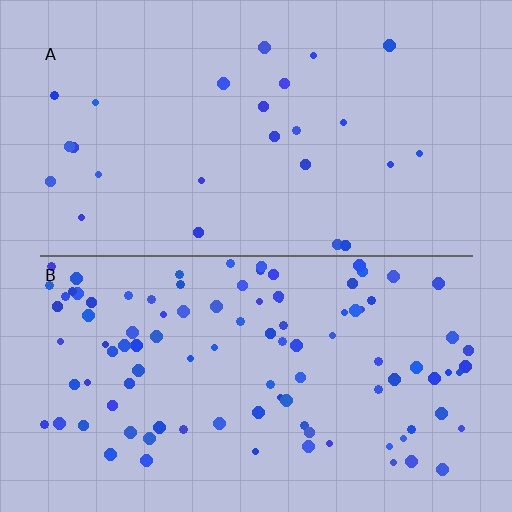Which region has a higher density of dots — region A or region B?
B (the bottom).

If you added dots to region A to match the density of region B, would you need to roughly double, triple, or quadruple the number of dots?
Approximately quadruple.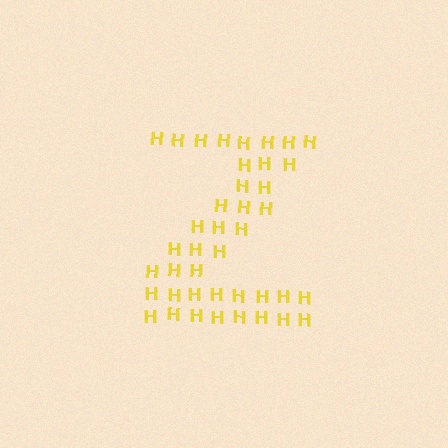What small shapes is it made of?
It is made of small letter H's.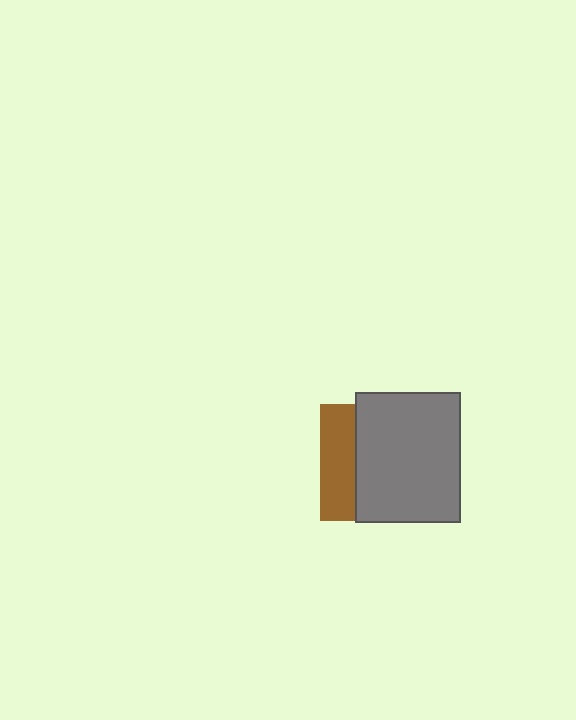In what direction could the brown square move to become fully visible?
The brown square could move left. That would shift it out from behind the gray rectangle entirely.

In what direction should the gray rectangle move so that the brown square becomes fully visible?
The gray rectangle should move right. That is the shortest direction to clear the overlap and leave the brown square fully visible.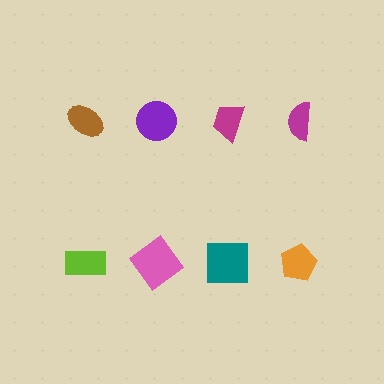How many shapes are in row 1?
4 shapes.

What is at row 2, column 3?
A teal square.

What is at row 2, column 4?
An orange pentagon.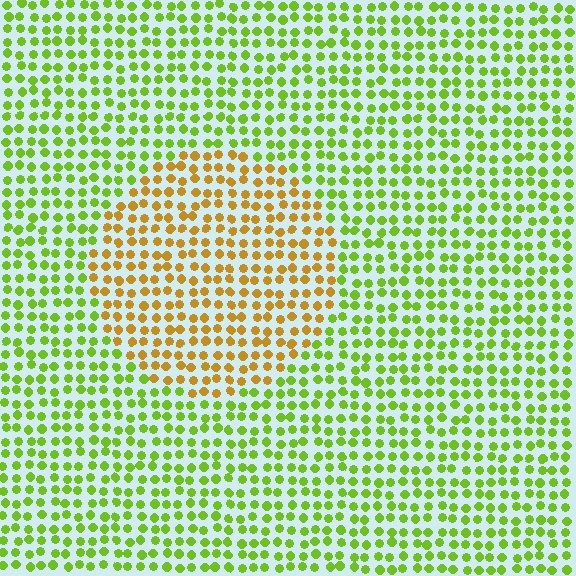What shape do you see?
I see a circle.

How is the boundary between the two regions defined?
The boundary is defined purely by a slight shift in hue (about 50 degrees). Spacing, size, and orientation are identical on both sides.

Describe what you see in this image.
The image is filled with small lime elements in a uniform arrangement. A circle-shaped region is visible where the elements are tinted to a slightly different hue, forming a subtle color boundary.